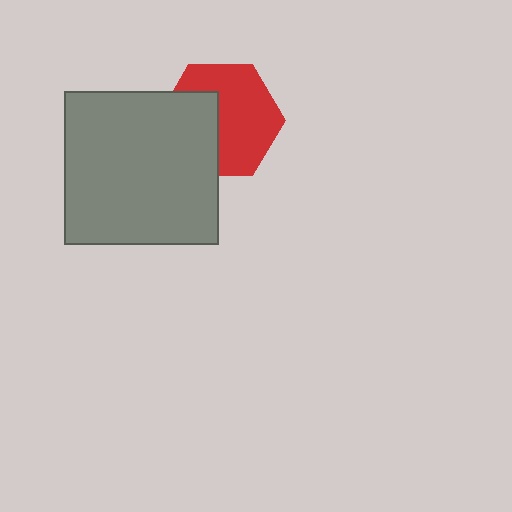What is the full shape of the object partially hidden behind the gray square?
The partially hidden object is a red hexagon.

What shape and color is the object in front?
The object in front is a gray square.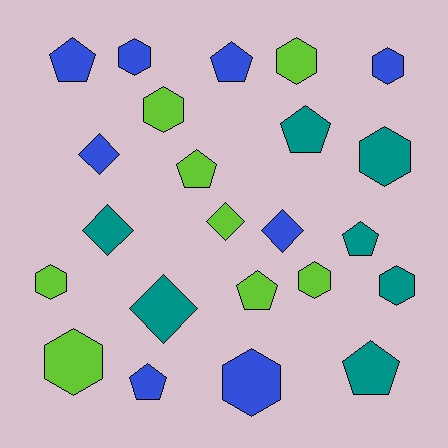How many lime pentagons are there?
There are 2 lime pentagons.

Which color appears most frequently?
Lime, with 8 objects.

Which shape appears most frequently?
Hexagon, with 10 objects.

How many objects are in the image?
There are 23 objects.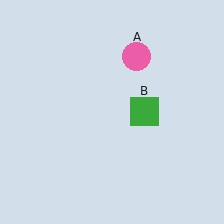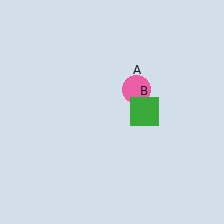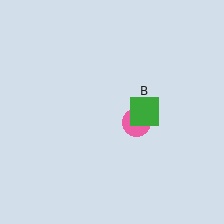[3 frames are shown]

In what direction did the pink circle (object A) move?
The pink circle (object A) moved down.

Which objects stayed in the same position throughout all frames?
Green square (object B) remained stationary.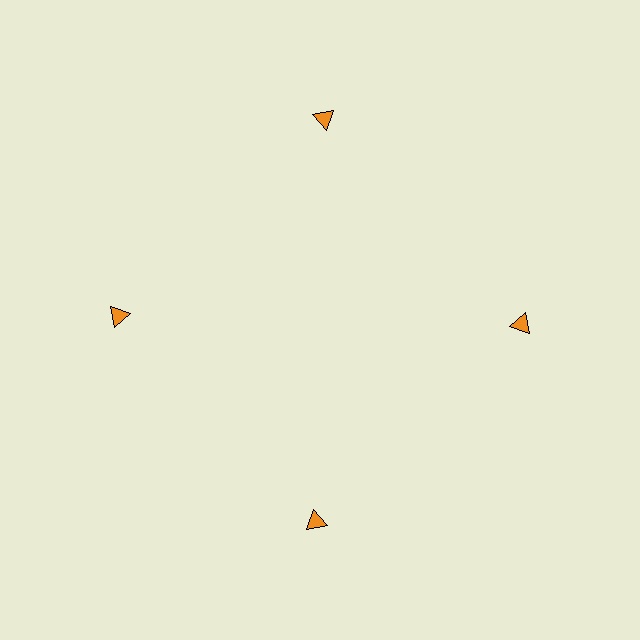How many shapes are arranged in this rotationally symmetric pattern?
There are 4 shapes, arranged in 4 groups of 1.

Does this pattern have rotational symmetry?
Yes, this pattern has 4-fold rotational symmetry. It looks the same after rotating 90 degrees around the center.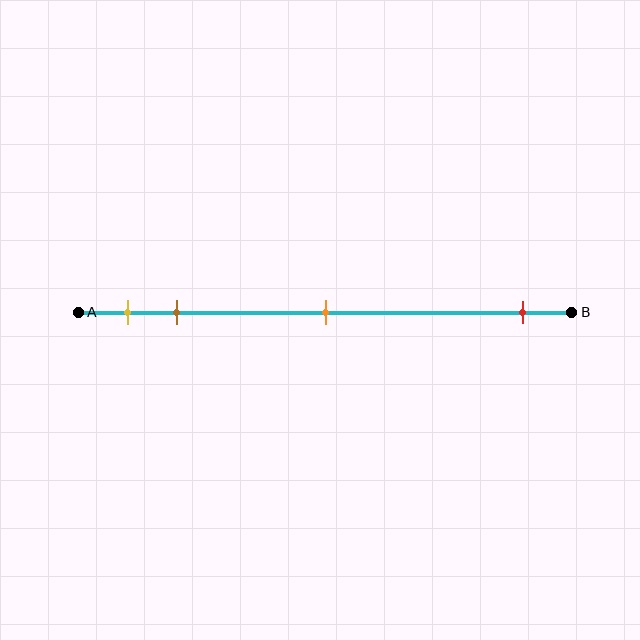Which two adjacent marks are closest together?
The yellow and brown marks are the closest adjacent pair.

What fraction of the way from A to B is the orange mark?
The orange mark is approximately 50% (0.5) of the way from A to B.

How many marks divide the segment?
There are 4 marks dividing the segment.